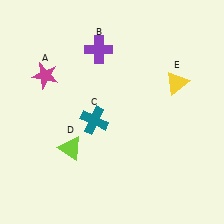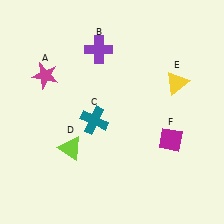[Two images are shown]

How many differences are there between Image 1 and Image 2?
There is 1 difference between the two images.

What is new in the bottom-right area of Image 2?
A magenta diamond (F) was added in the bottom-right area of Image 2.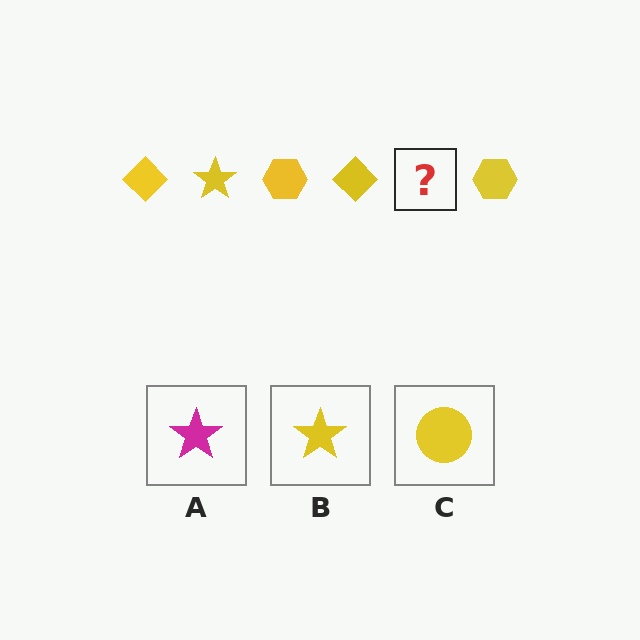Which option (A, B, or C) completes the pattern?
B.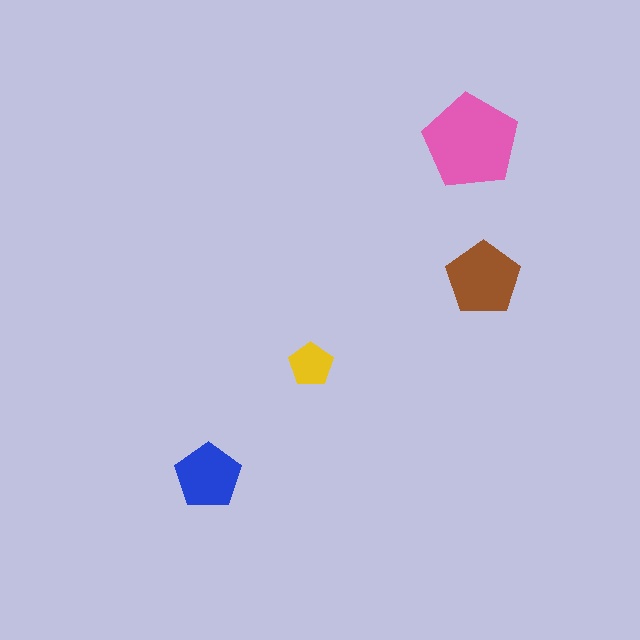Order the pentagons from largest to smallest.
the pink one, the brown one, the blue one, the yellow one.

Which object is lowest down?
The blue pentagon is bottommost.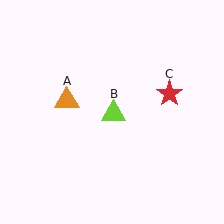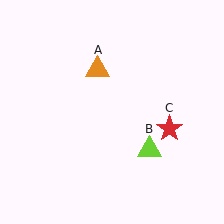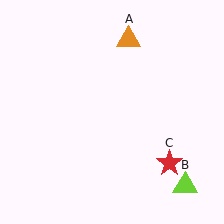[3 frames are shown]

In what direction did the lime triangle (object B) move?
The lime triangle (object B) moved down and to the right.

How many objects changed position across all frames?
3 objects changed position: orange triangle (object A), lime triangle (object B), red star (object C).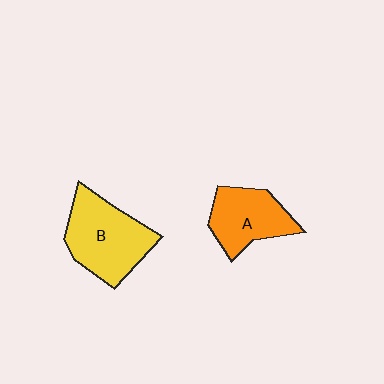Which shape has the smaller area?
Shape A (orange).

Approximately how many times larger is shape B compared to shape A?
Approximately 1.3 times.